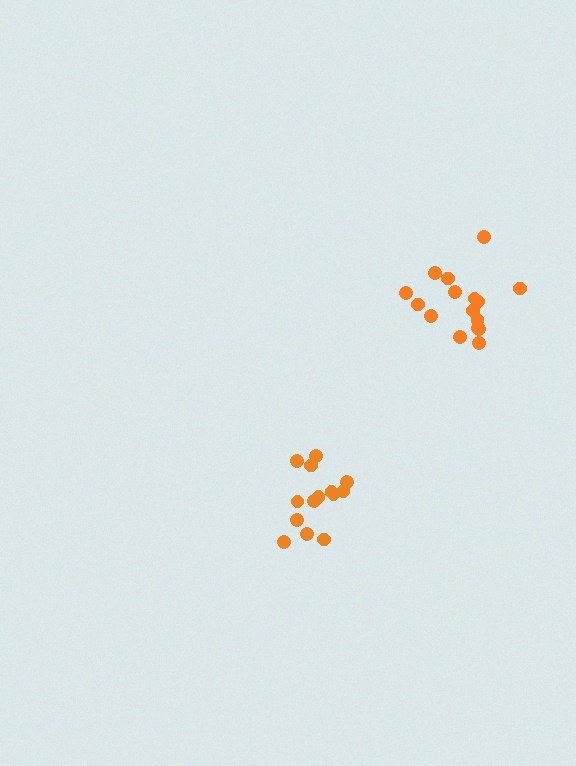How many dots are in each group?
Group 1: 14 dots, Group 2: 16 dots (30 total).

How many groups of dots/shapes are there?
There are 2 groups.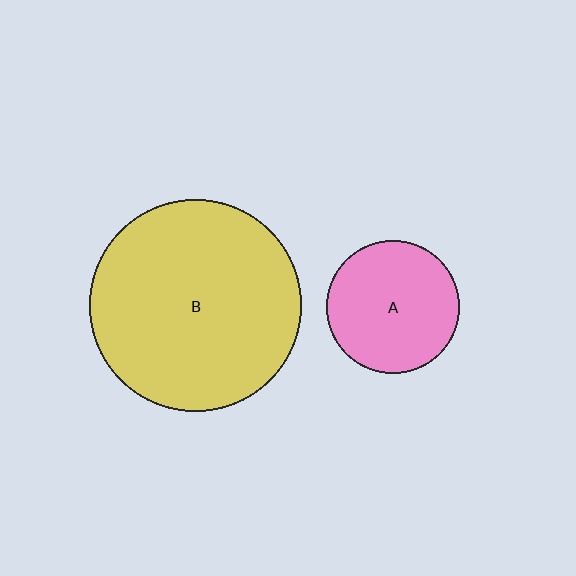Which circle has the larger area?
Circle B (yellow).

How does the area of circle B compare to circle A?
Approximately 2.6 times.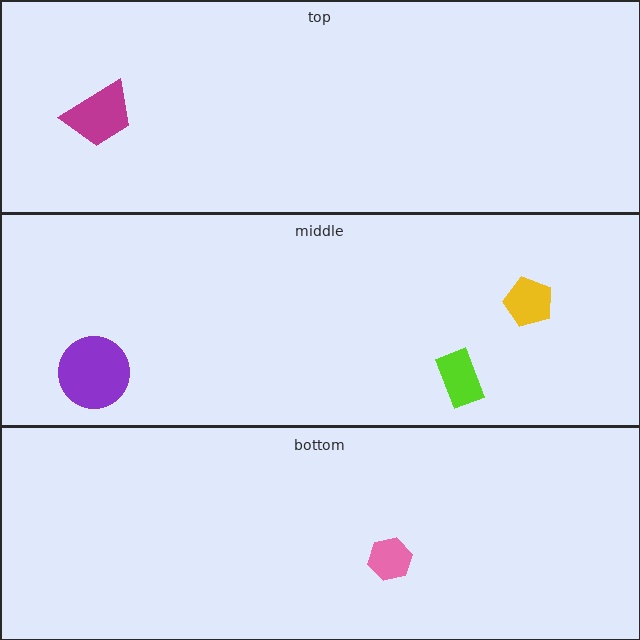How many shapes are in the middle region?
3.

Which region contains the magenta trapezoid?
The top region.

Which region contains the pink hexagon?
The bottom region.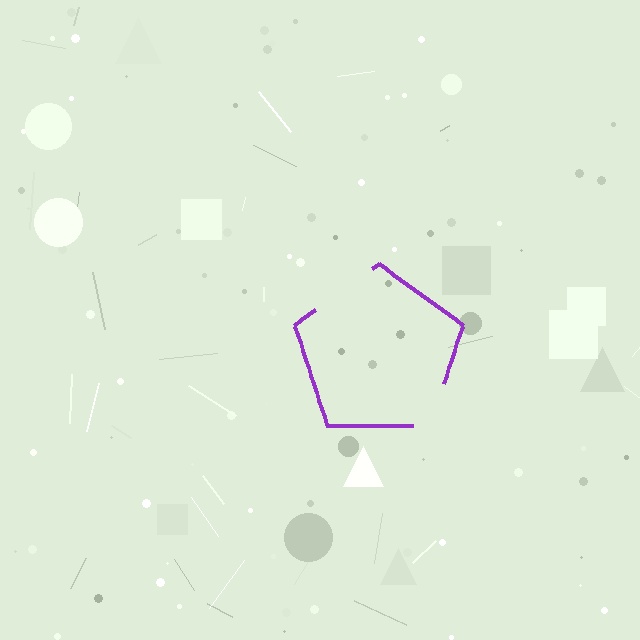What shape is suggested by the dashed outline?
The dashed outline suggests a pentagon.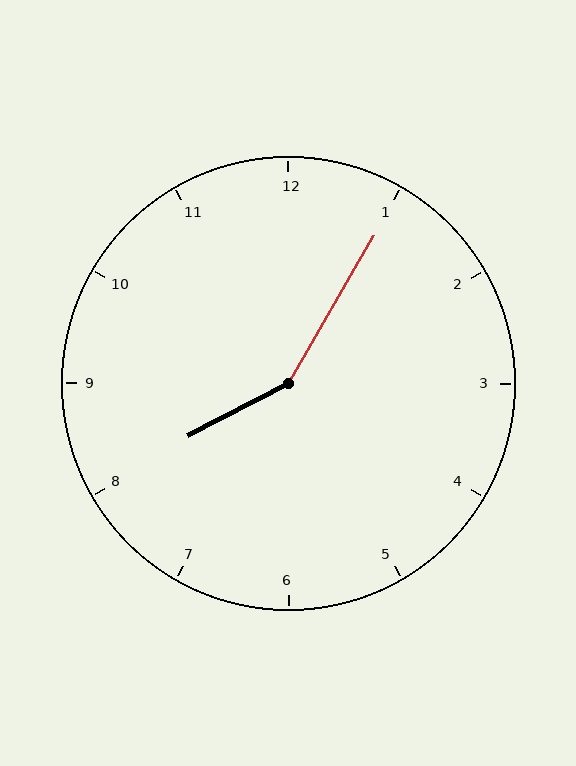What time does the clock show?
8:05.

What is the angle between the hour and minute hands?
Approximately 148 degrees.